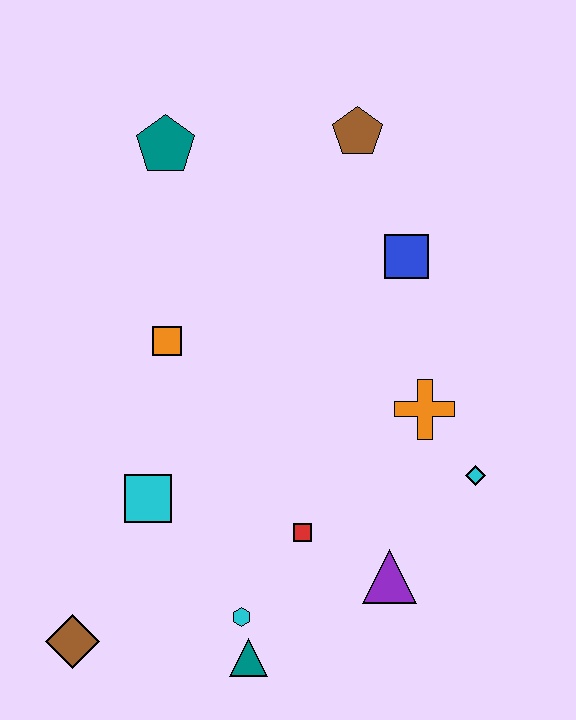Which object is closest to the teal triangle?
The cyan hexagon is closest to the teal triangle.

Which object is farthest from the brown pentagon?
The brown diamond is farthest from the brown pentagon.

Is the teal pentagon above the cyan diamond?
Yes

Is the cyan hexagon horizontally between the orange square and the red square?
Yes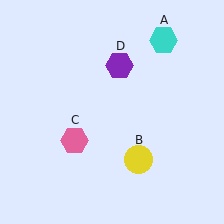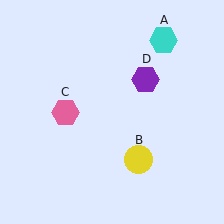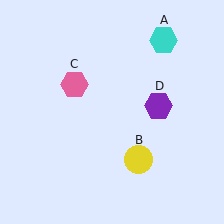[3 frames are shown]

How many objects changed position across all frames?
2 objects changed position: pink hexagon (object C), purple hexagon (object D).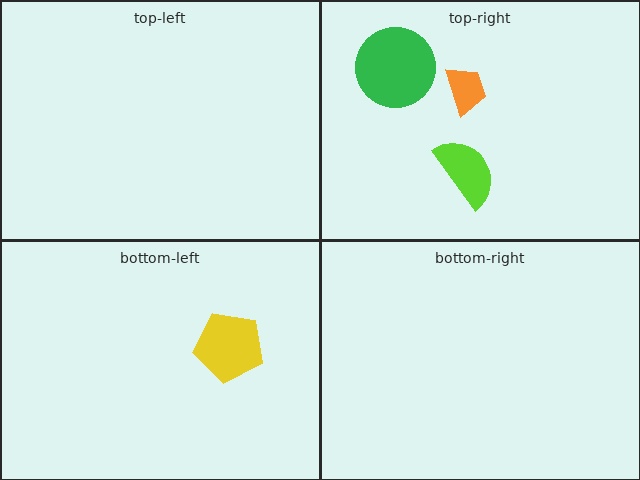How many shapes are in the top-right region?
3.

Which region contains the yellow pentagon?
The bottom-left region.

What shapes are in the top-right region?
The lime semicircle, the orange trapezoid, the green circle.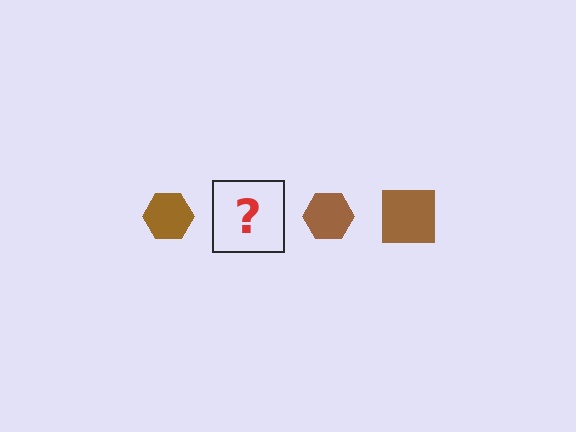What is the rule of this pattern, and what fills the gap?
The rule is that the pattern cycles through hexagon, square shapes in brown. The gap should be filled with a brown square.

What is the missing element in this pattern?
The missing element is a brown square.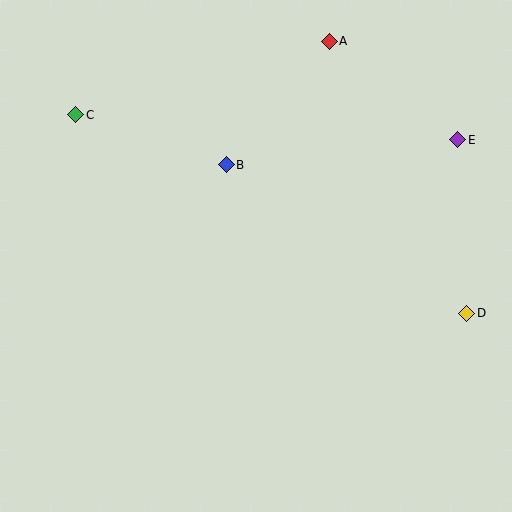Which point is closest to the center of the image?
Point B at (226, 165) is closest to the center.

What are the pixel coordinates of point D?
Point D is at (467, 313).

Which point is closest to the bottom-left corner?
Point C is closest to the bottom-left corner.